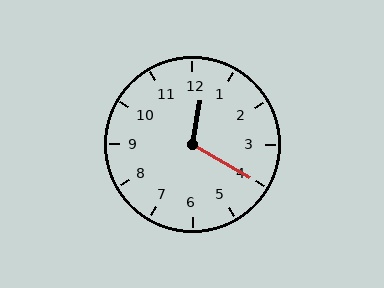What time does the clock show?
12:20.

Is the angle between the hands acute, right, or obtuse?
It is obtuse.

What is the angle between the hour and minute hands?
Approximately 110 degrees.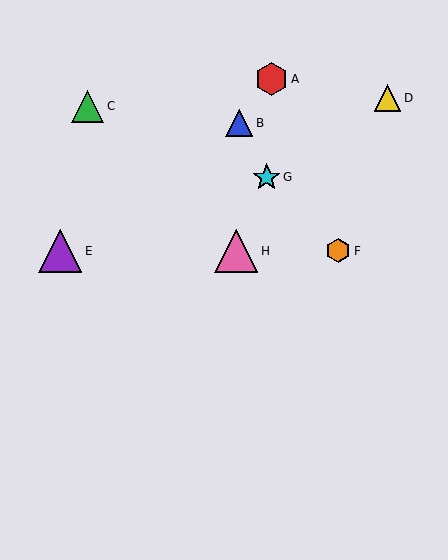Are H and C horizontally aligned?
No, H is at y≈251 and C is at y≈106.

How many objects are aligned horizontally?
3 objects (E, F, H) are aligned horizontally.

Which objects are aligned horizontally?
Objects E, F, H are aligned horizontally.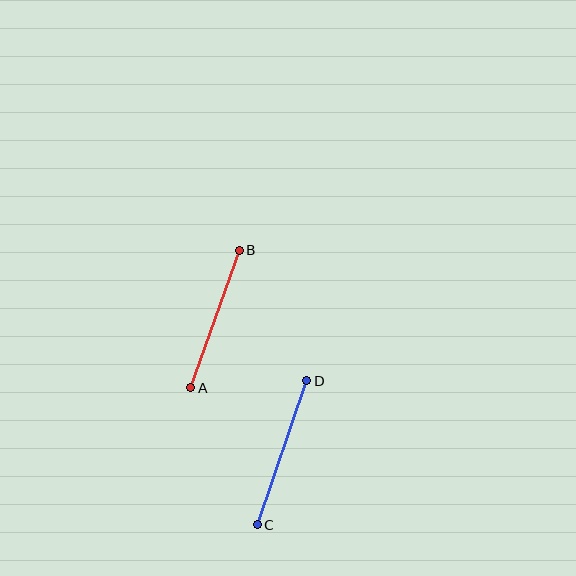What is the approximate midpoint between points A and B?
The midpoint is at approximately (215, 319) pixels.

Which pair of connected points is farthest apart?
Points C and D are farthest apart.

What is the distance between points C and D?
The distance is approximately 152 pixels.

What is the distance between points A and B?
The distance is approximately 146 pixels.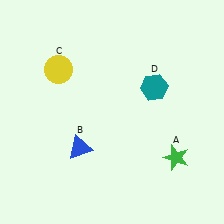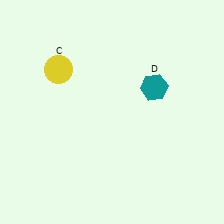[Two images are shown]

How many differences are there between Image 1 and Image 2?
There are 2 differences between the two images.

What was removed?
The green star (A), the blue triangle (B) were removed in Image 2.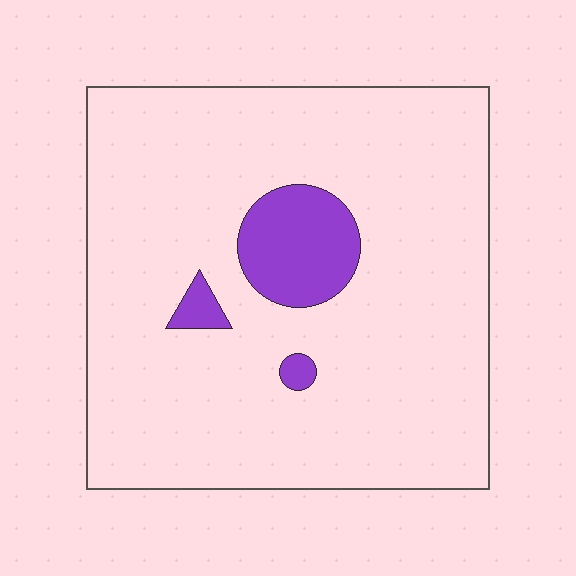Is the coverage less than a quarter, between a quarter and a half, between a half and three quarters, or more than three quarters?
Less than a quarter.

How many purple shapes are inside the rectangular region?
3.